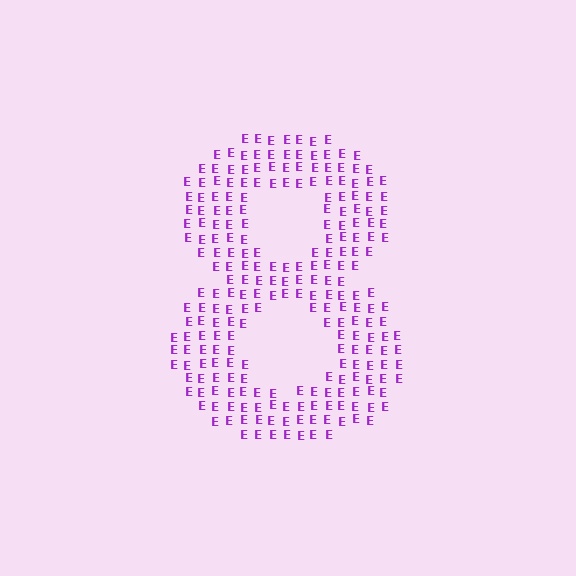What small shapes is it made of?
It is made of small letter E's.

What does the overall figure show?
The overall figure shows the digit 8.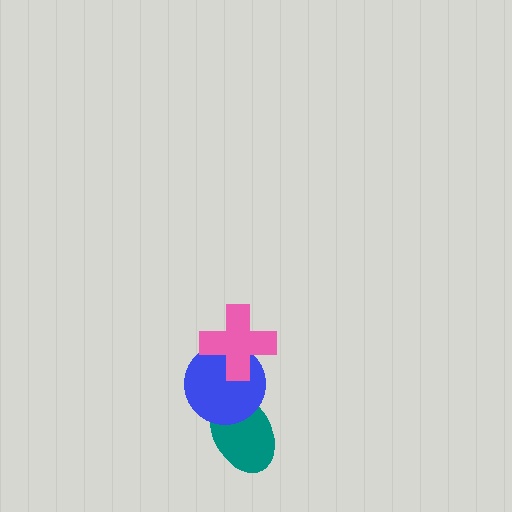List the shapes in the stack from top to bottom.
From top to bottom: the pink cross, the blue circle, the teal ellipse.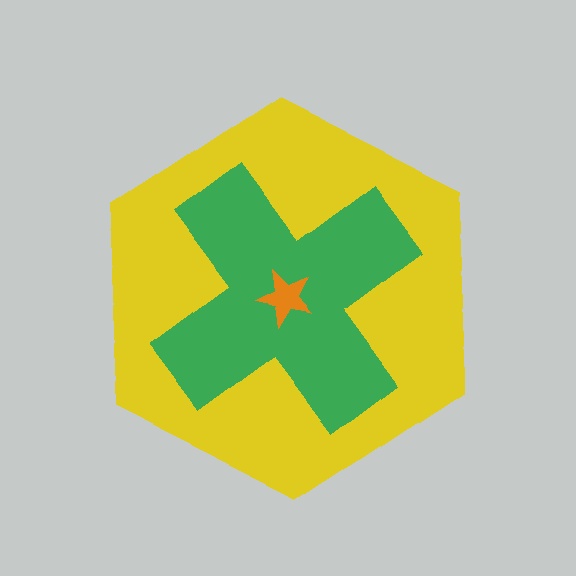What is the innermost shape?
The orange star.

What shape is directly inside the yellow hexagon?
The green cross.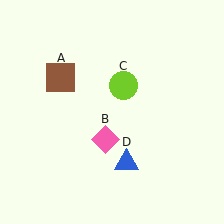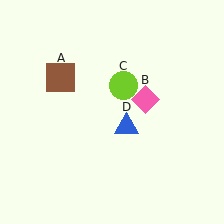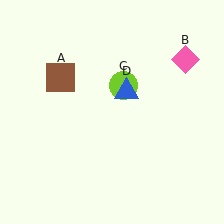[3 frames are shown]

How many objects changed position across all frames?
2 objects changed position: pink diamond (object B), blue triangle (object D).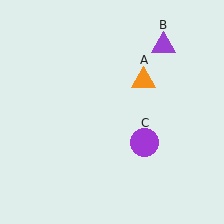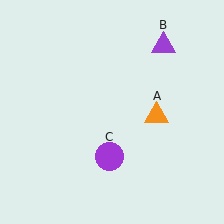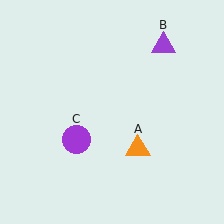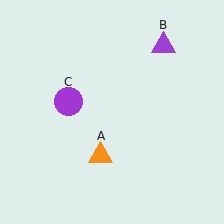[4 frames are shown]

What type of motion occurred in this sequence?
The orange triangle (object A), purple circle (object C) rotated clockwise around the center of the scene.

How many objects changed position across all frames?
2 objects changed position: orange triangle (object A), purple circle (object C).